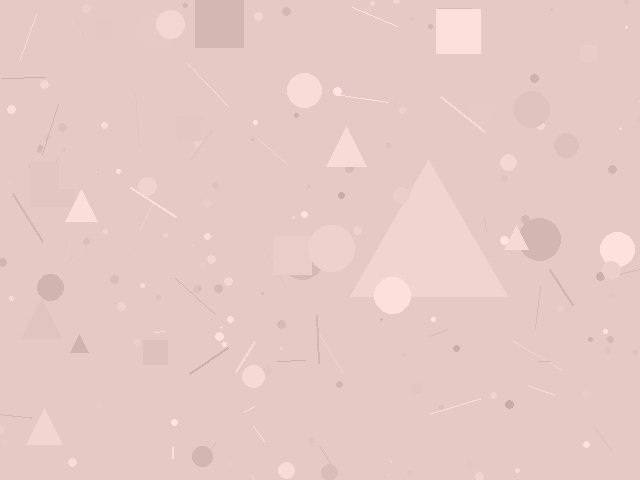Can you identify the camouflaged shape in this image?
The camouflaged shape is a triangle.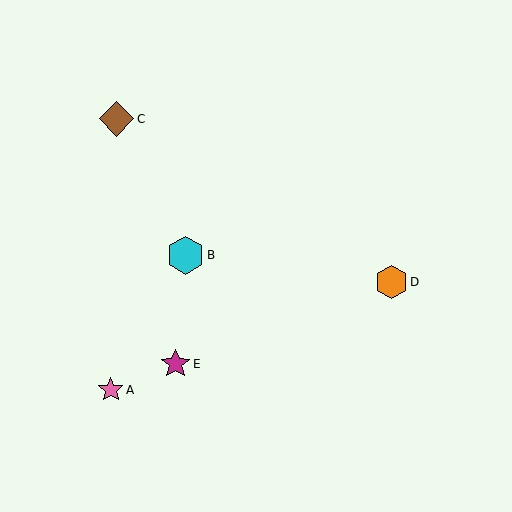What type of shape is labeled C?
Shape C is a brown diamond.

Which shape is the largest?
The cyan hexagon (labeled B) is the largest.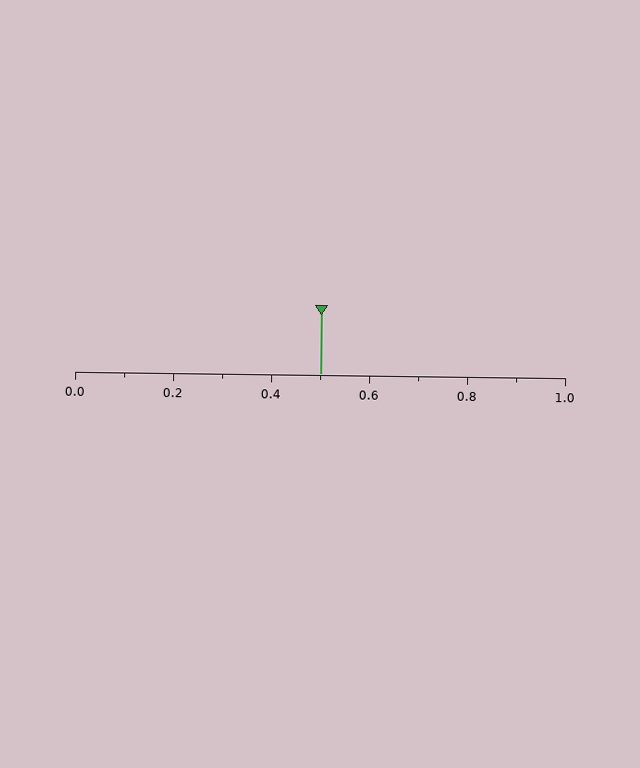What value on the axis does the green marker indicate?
The marker indicates approximately 0.5.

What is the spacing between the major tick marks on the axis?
The major ticks are spaced 0.2 apart.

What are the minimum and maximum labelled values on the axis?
The axis runs from 0.0 to 1.0.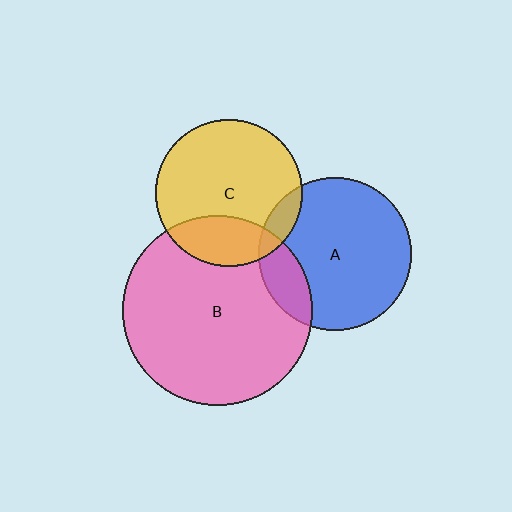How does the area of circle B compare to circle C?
Approximately 1.7 times.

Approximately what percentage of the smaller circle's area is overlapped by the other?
Approximately 10%.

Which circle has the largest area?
Circle B (pink).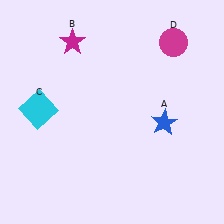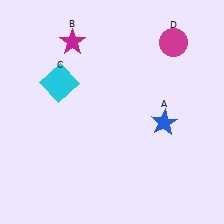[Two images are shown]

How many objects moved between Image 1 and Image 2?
1 object moved between the two images.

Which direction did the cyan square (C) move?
The cyan square (C) moved up.